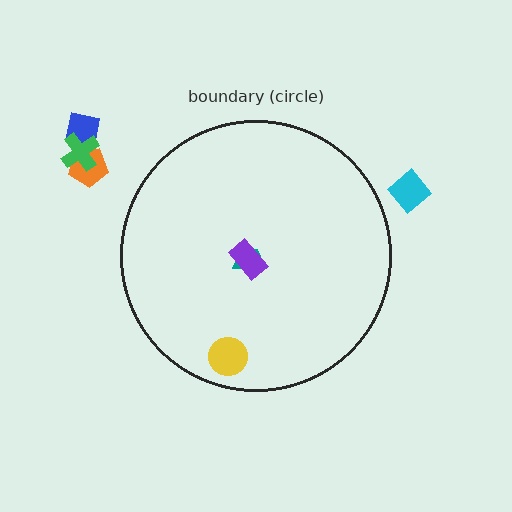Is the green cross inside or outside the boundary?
Outside.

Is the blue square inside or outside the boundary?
Outside.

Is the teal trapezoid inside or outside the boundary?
Inside.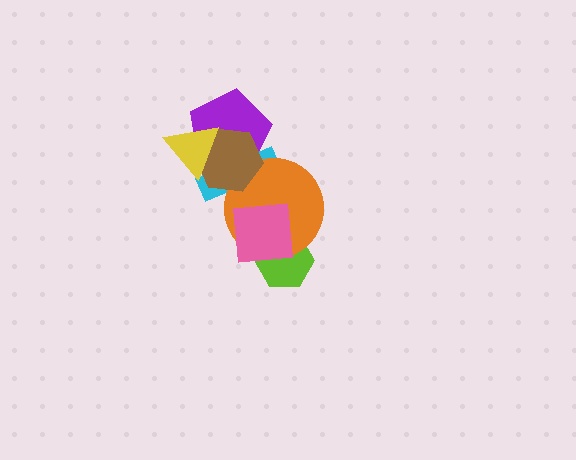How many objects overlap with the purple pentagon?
3 objects overlap with the purple pentagon.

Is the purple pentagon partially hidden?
Yes, it is partially covered by another shape.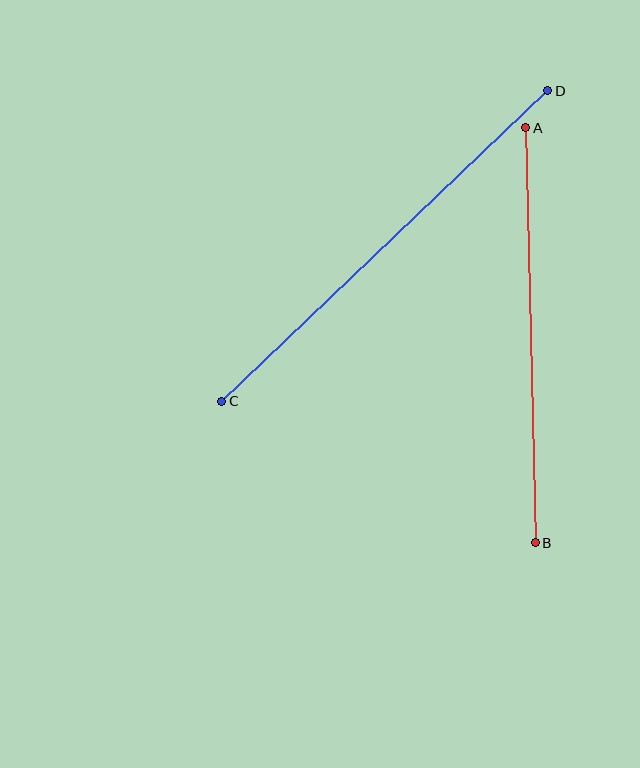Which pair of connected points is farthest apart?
Points C and D are farthest apart.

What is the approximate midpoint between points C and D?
The midpoint is at approximately (385, 246) pixels.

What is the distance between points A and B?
The distance is approximately 415 pixels.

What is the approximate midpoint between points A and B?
The midpoint is at approximately (531, 335) pixels.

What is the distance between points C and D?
The distance is approximately 450 pixels.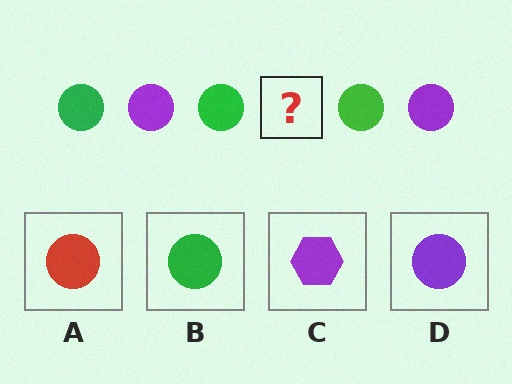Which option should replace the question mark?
Option D.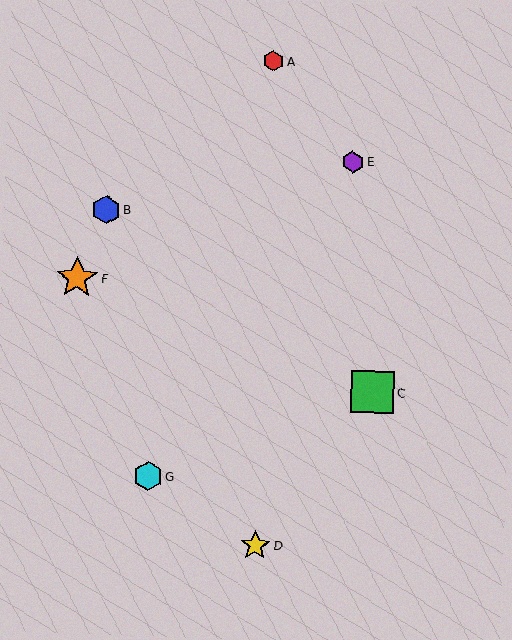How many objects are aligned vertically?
2 objects (A, D) are aligned vertically.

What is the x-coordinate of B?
Object B is at x≈106.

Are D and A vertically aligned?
Yes, both are at x≈255.